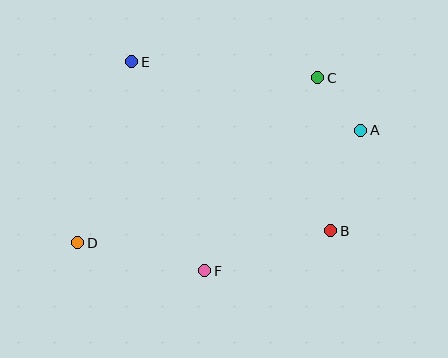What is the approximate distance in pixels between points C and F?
The distance between C and F is approximately 224 pixels.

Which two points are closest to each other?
Points A and C are closest to each other.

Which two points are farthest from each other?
Points A and D are farthest from each other.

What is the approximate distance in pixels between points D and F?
The distance between D and F is approximately 130 pixels.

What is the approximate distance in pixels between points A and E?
The distance between A and E is approximately 239 pixels.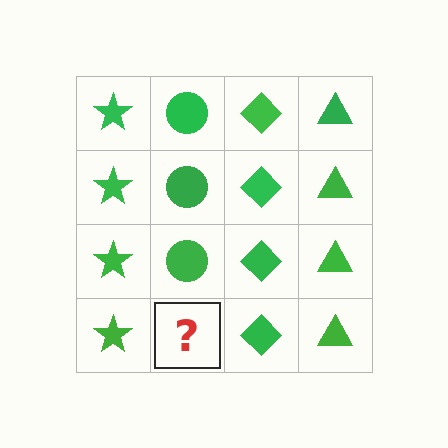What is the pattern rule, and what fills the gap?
The rule is that each column has a consistent shape. The gap should be filled with a green circle.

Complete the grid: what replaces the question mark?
The question mark should be replaced with a green circle.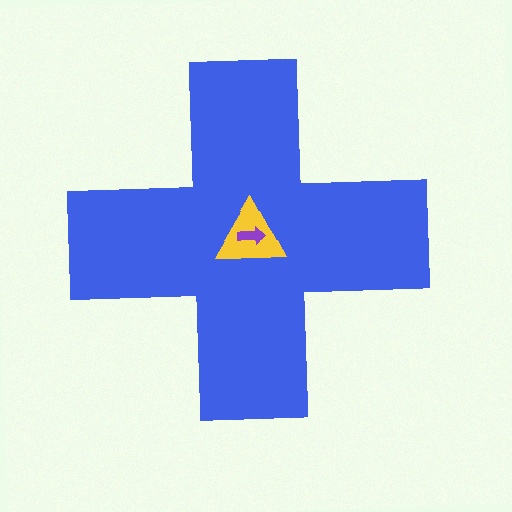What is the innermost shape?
The purple arrow.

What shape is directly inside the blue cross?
The yellow triangle.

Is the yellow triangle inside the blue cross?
Yes.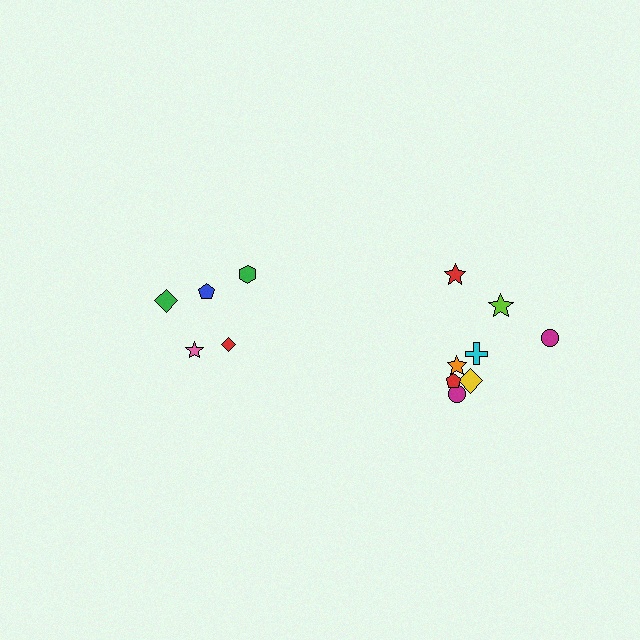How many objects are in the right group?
There are 8 objects.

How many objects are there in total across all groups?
There are 13 objects.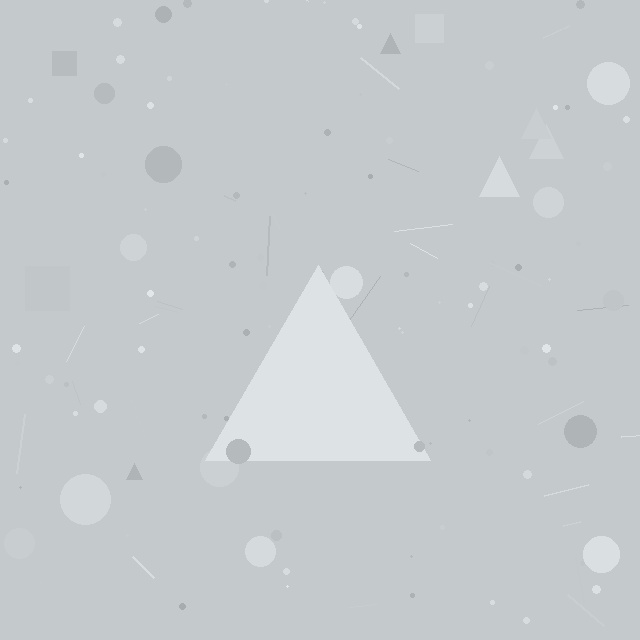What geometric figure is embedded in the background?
A triangle is embedded in the background.